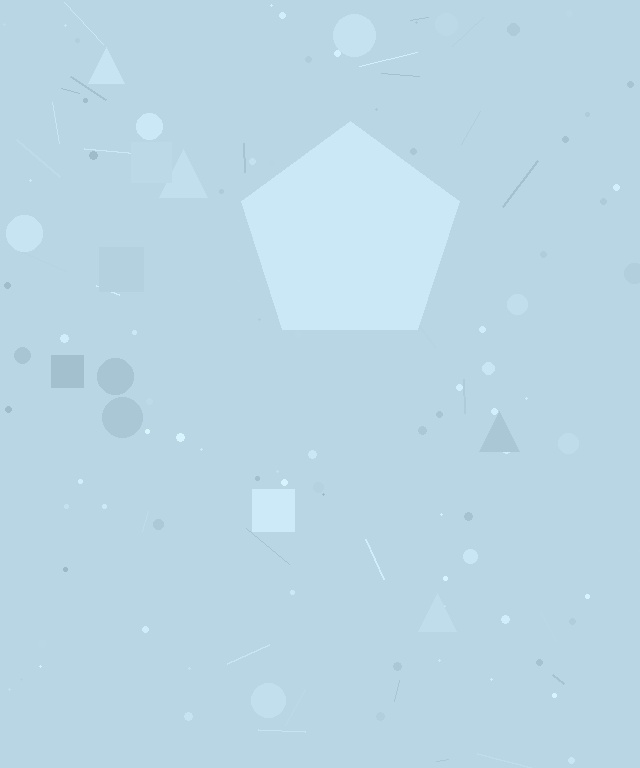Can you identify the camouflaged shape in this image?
The camouflaged shape is a pentagon.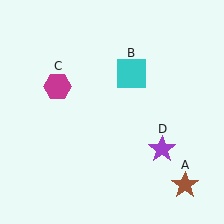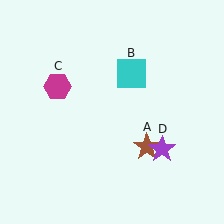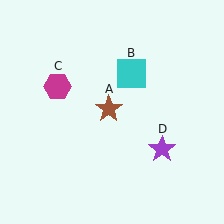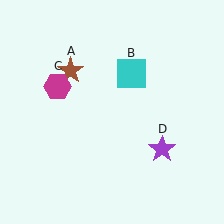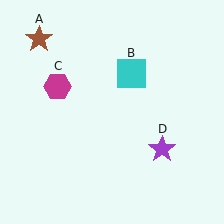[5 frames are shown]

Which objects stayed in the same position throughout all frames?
Cyan square (object B) and magenta hexagon (object C) and purple star (object D) remained stationary.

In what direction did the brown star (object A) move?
The brown star (object A) moved up and to the left.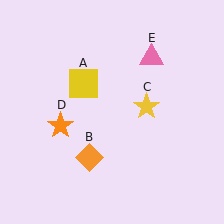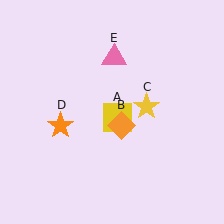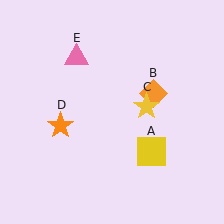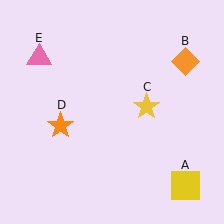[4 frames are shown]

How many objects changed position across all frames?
3 objects changed position: yellow square (object A), orange diamond (object B), pink triangle (object E).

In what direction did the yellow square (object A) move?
The yellow square (object A) moved down and to the right.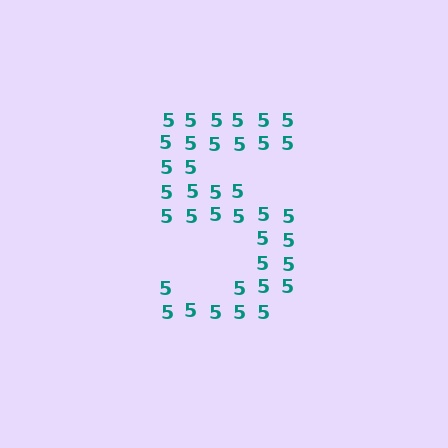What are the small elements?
The small elements are digit 5's.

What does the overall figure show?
The overall figure shows the digit 5.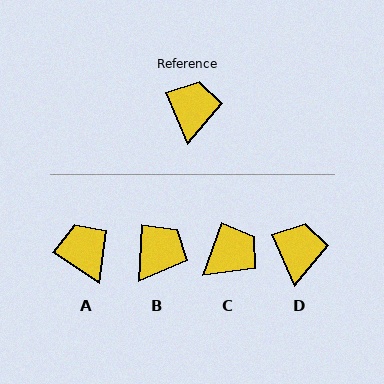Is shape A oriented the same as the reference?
No, it is off by about 33 degrees.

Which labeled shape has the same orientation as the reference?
D.